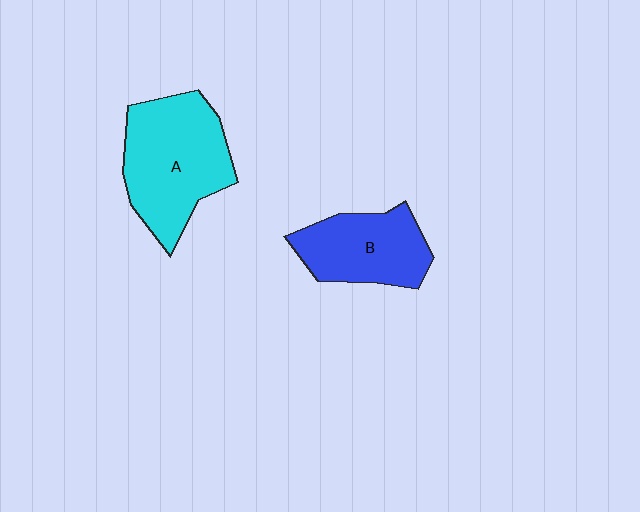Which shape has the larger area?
Shape A (cyan).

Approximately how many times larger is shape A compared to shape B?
Approximately 1.4 times.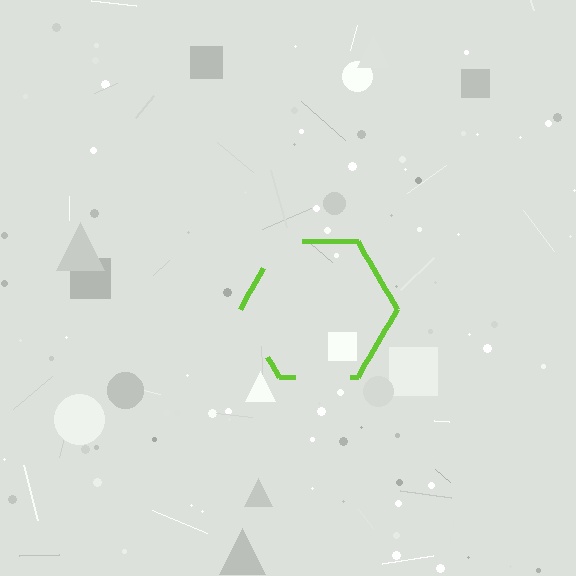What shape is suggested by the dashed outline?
The dashed outline suggests a hexagon.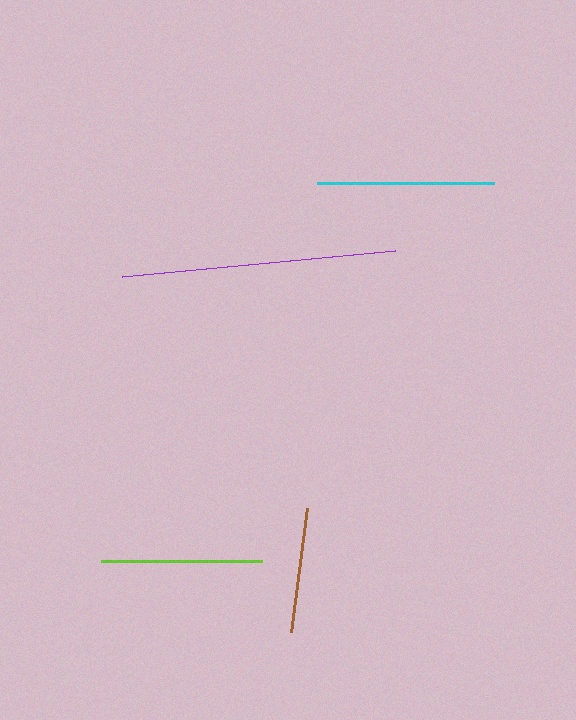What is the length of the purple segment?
The purple segment is approximately 275 pixels long.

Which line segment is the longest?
The purple line is the longest at approximately 275 pixels.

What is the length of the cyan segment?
The cyan segment is approximately 177 pixels long.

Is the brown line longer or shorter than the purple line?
The purple line is longer than the brown line.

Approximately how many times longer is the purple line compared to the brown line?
The purple line is approximately 2.2 times the length of the brown line.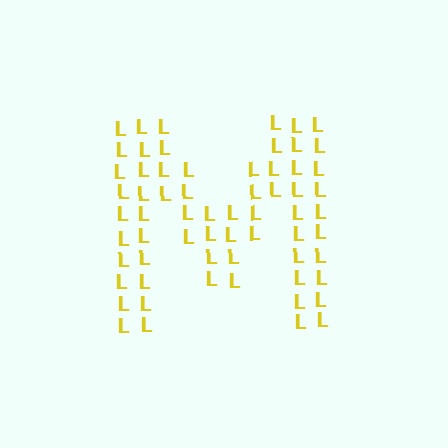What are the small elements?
The small elements are letter L's.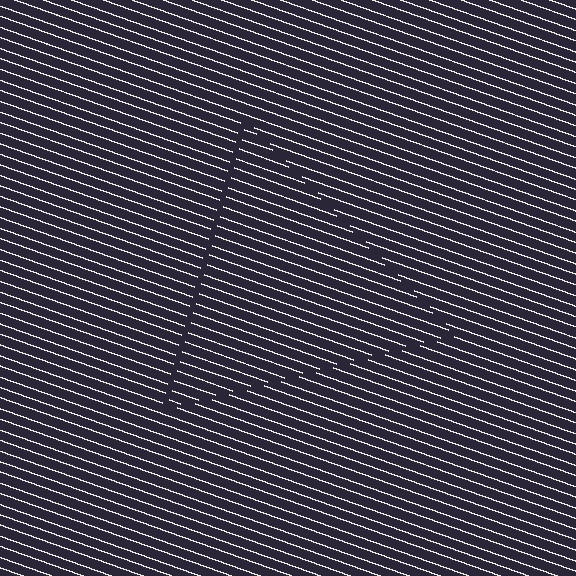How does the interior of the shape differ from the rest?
The interior of the shape contains the same grating, shifted by half a period — the contour is defined by the phase discontinuity where line-ends from the inner and outer gratings abut.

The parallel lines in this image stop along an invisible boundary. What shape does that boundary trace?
An illusory triangle. The interior of the shape contains the same grating, shifted by half a period — the contour is defined by the phase discontinuity where line-ends from the inner and outer gratings abut.